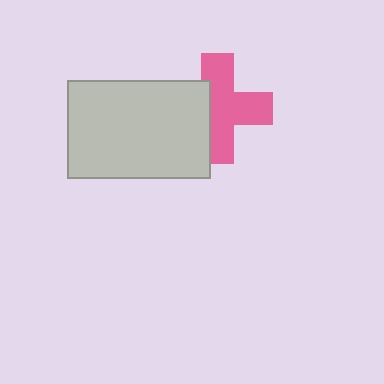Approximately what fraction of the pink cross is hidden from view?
Roughly 35% of the pink cross is hidden behind the light gray rectangle.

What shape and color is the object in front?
The object in front is a light gray rectangle.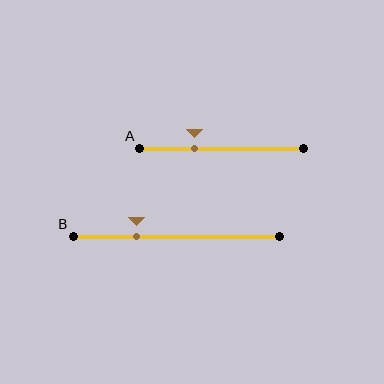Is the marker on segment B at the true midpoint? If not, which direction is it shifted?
No, the marker on segment B is shifted to the left by about 19% of the segment length.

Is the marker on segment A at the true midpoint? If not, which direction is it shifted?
No, the marker on segment A is shifted to the left by about 17% of the segment length.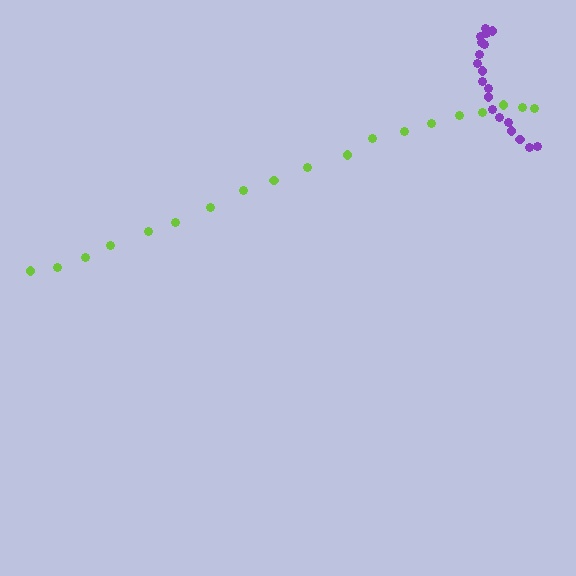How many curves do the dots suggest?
There are 2 distinct paths.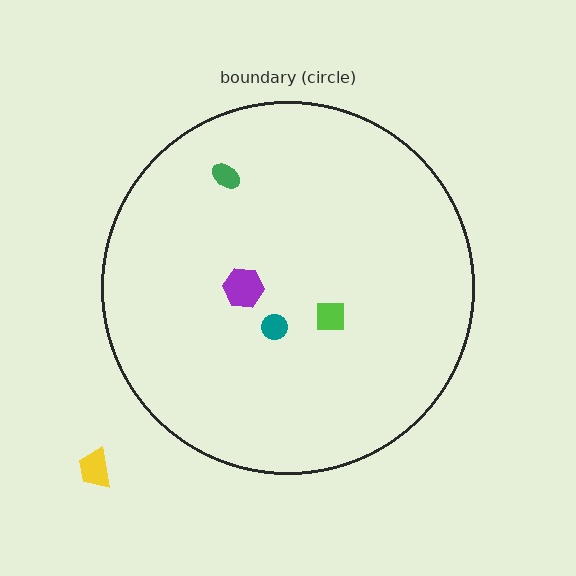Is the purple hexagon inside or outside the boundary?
Inside.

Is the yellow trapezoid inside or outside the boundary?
Outside.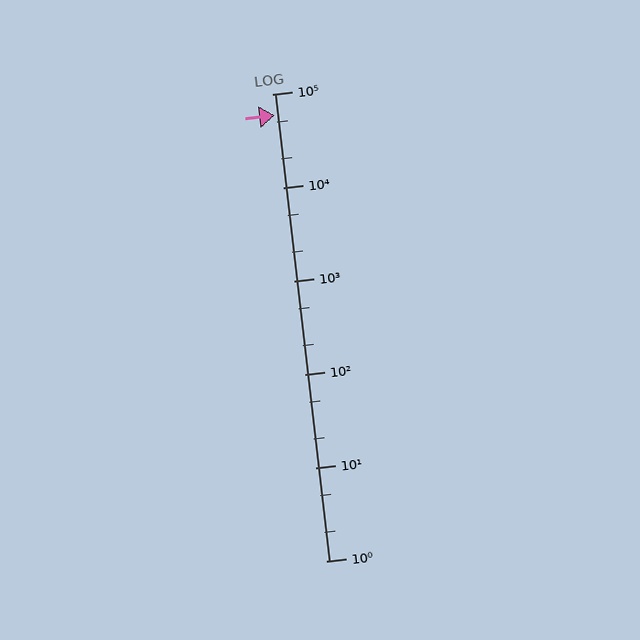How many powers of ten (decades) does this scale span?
The scale spans 5 decades, from 1 to 100000.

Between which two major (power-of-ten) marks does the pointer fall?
The pointer is between 10000 and 100000.